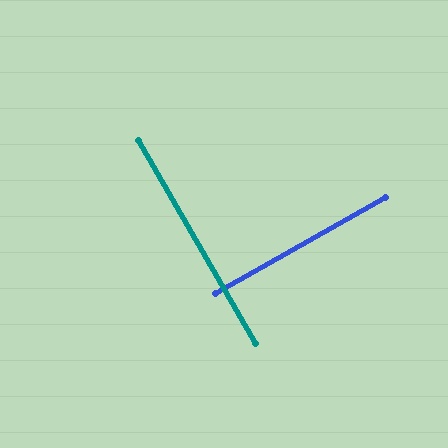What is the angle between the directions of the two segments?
Approximately 90 degrees.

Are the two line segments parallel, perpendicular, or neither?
Perpendicular — they meet at approximately 90°.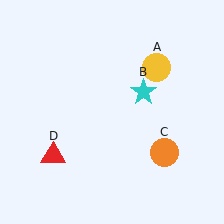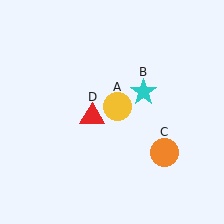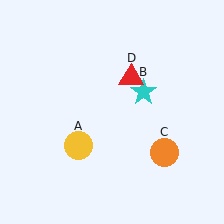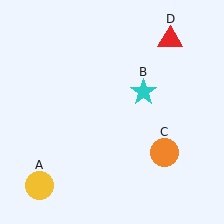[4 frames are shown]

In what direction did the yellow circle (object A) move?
The yellow circle (object A) moved down and to the left.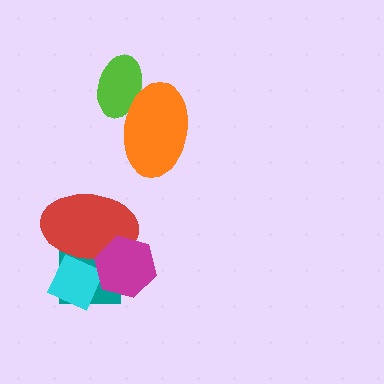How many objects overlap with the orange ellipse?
1 object overlaps with the orange ellipse.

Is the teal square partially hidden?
Yes, it is partially covered by another shape.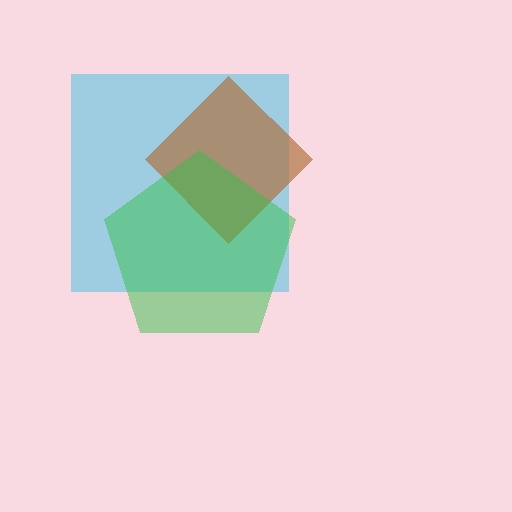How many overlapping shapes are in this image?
There are 3 overlapping shapes in the image.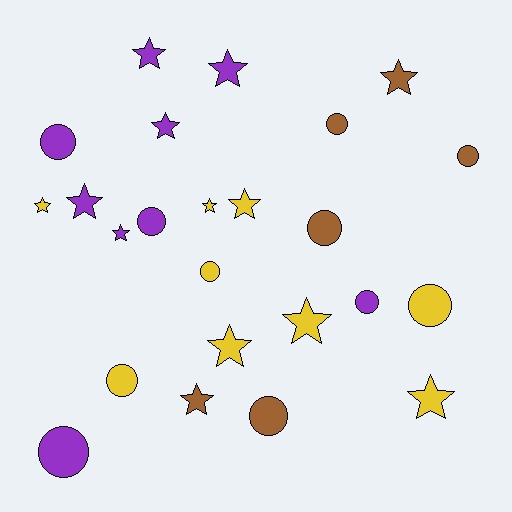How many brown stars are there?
There are 2 brown stars.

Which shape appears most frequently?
Star, with 13 objects.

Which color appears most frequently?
Yellow, with 9 objects.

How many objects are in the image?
There are 24 objects.